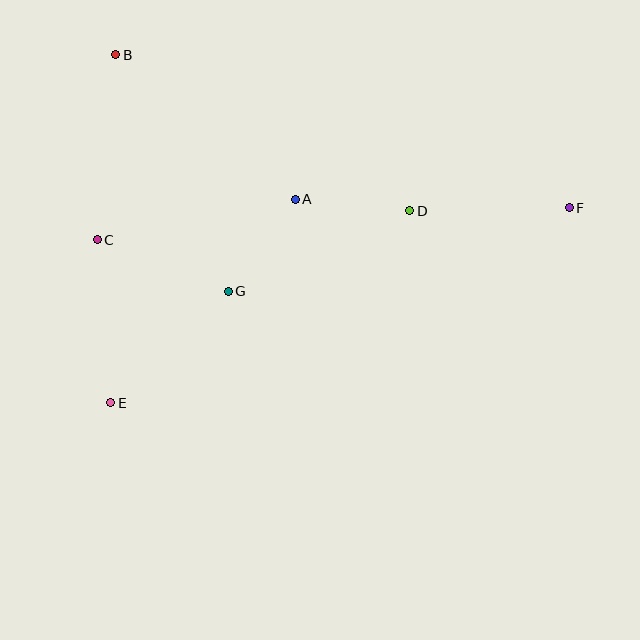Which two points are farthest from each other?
Points E and F are farthest from each other.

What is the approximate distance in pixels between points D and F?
The distance between D and F is approximately 160 pixels.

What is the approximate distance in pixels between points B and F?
The distance between B and F is approximately 478 pixels.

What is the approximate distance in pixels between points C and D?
The distance between C and D is approximately 314 pixels.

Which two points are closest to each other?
Points A and G are closest to each other.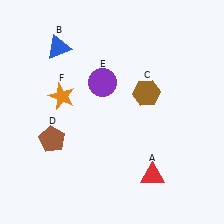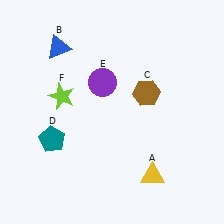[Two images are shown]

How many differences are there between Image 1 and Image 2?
There are 3 differences between the two images.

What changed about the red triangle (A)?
In Image 1, A is red. In Image 2, it changed to yellow.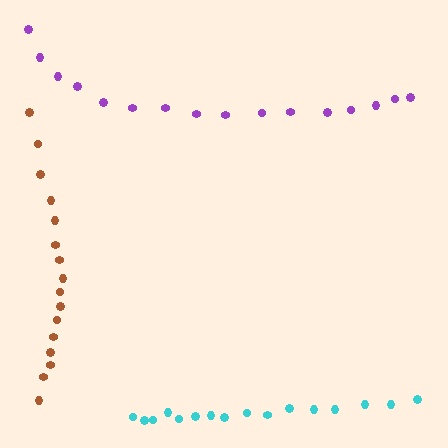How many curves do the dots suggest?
There are 3 distinct paths.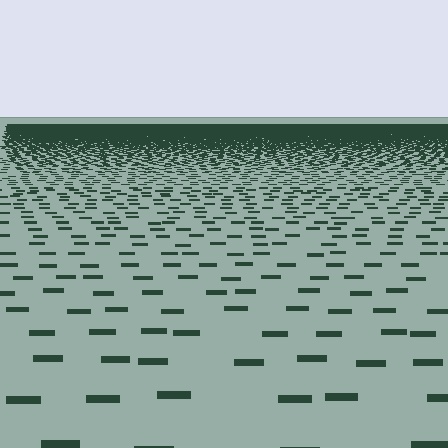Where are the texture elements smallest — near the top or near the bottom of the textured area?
Near the top.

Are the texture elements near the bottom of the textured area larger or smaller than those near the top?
Larger. Near the bottom, elements are closer to the viewer and appear at a bigger on-screen size.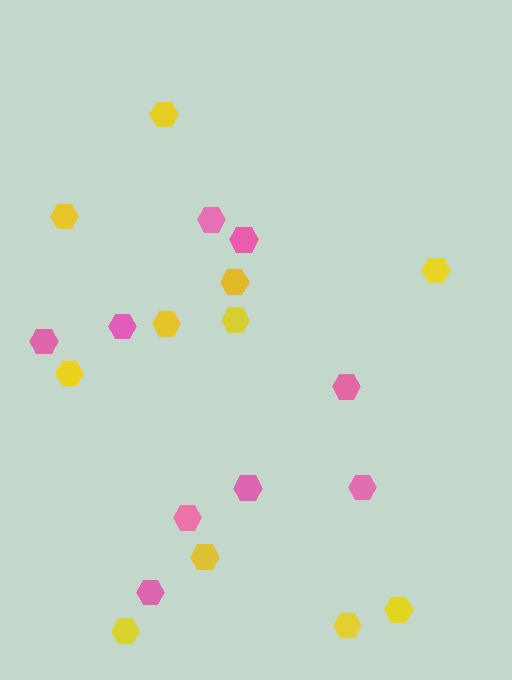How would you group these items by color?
There are 2 groups: one group of pink hexagons (9) and one group of yellow hexagons (11).